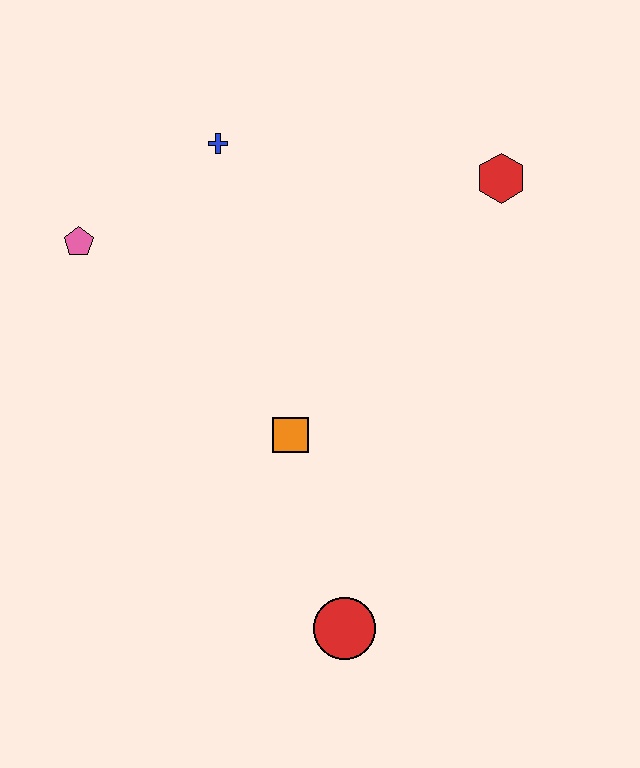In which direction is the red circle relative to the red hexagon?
The red circle is below the red hexagon.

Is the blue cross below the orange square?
No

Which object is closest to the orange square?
The red circle is closest to the orange square.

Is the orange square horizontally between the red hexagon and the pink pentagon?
Yes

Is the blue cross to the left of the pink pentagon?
No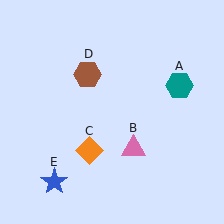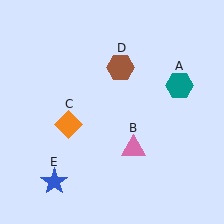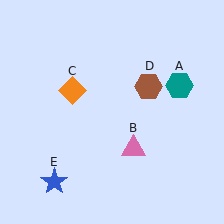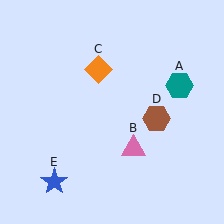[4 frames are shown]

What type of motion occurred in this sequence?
The orange diamond (object C), brown hexagon (object D) rotated clockwise around the center of the scene.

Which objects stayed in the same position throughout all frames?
Teal hexagon (object A) and pink triangle (object B) and blue star (object E) remained stationary.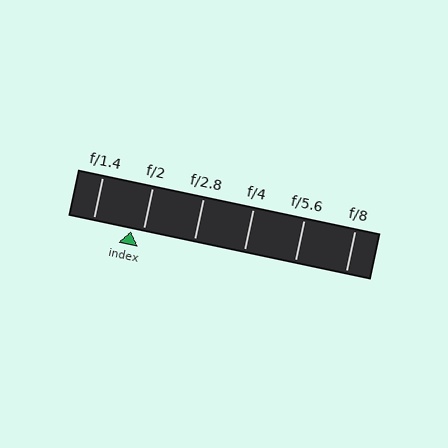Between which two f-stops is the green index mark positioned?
The index mark is between f/1.4 and f/2.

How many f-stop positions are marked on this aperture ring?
There are 6 f-stop positions marked.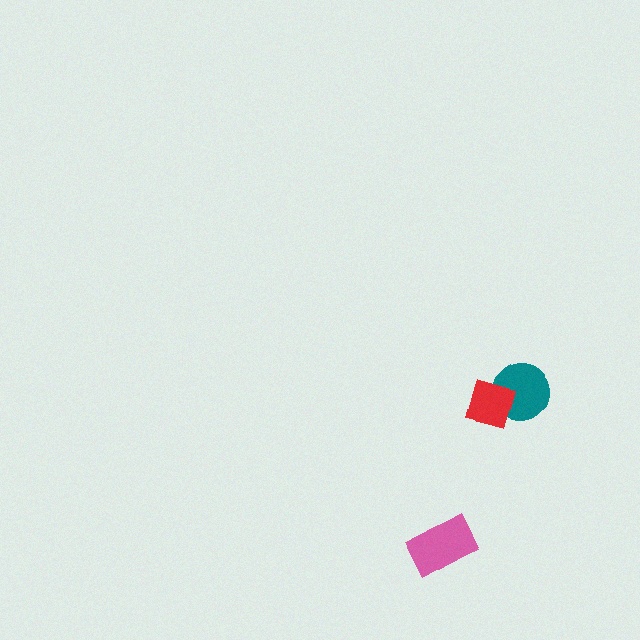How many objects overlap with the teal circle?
1 object overlaps with the teal circle.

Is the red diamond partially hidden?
No, no other shape covers it.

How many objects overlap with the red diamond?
1 object overlaps with the red diamond.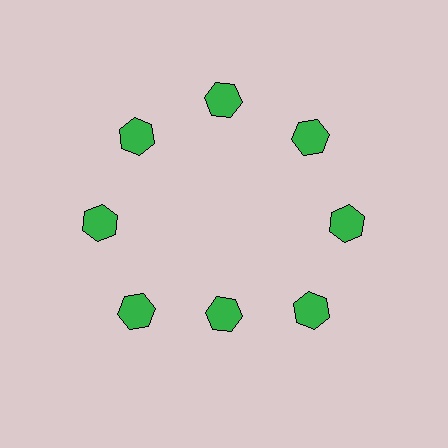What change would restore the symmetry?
The symmetry would be restored by moving it outward, back onto the ring so that all 8 hexagons sit at equal angles and equal distance from the center.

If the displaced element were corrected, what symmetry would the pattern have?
It would have 8-fold rotational symmetry — the pattern would map onto itself every 45 degrees.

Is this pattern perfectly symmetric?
No. The 8 green hexagons are arranged in a ring, but one element near the 6 o'clock position is pulled inward toward the center, breaking the 8-fold rotational symmetry.